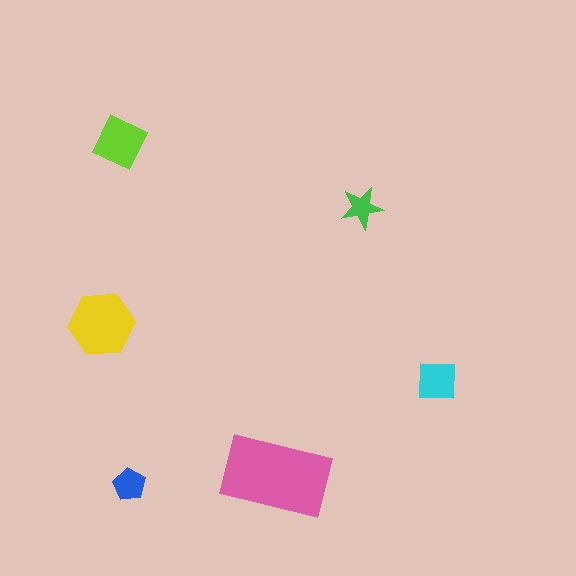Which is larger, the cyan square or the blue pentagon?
The cyan square.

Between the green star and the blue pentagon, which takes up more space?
The blue pentagon.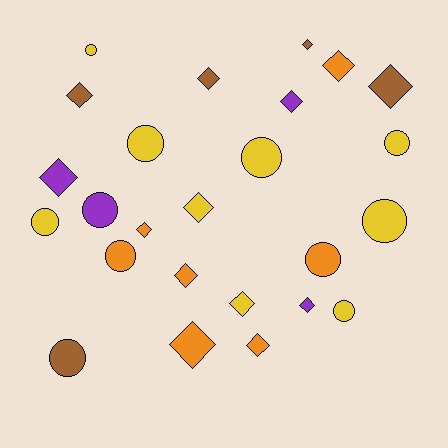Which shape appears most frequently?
Diamond, with 14 objects.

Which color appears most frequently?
Yellow, with 9 objects.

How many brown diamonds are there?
There are 4 brown diamonds.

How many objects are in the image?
There are 25 objects.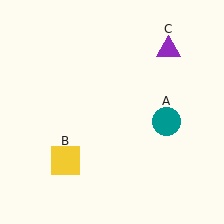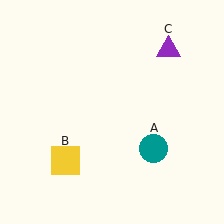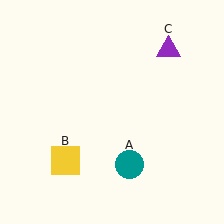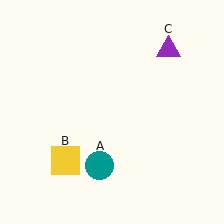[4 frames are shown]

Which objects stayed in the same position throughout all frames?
Yellow square (object B) and purple triangle (object C) remained stationary.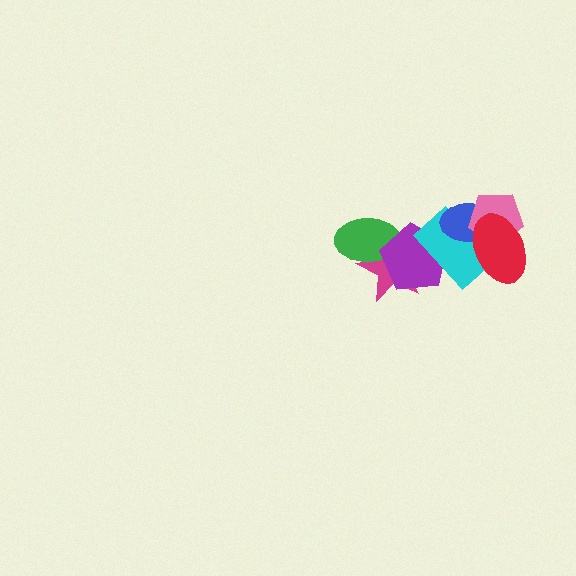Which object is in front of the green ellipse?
The purple pentagon is in front of the green ellipse.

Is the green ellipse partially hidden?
Yes, it is partially covered by another shape.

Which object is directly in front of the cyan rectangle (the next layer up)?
The blue ellipse is directly in front of the cyan rectangle.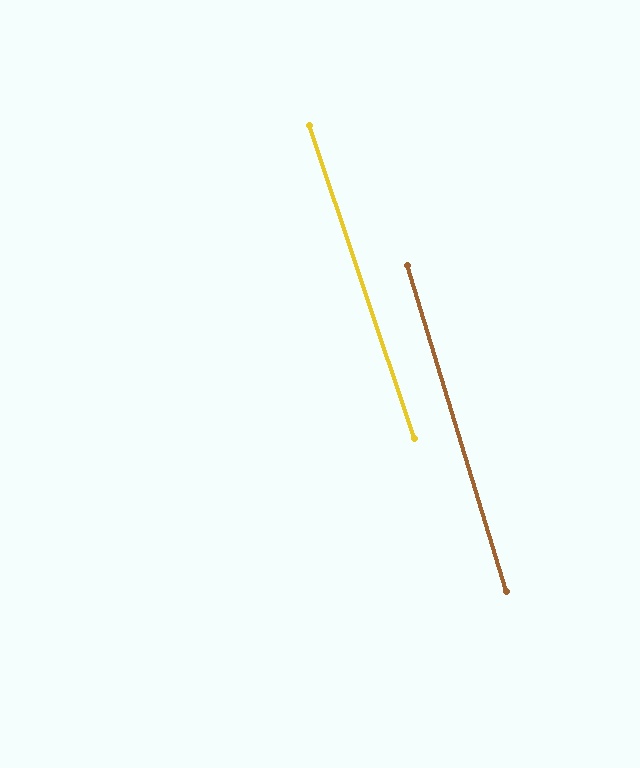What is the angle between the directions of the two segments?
Approximately 2 degrees.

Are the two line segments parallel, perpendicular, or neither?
Parallel — their directions differ by only 1.8°.